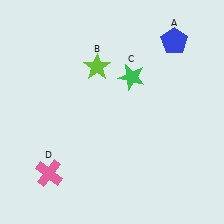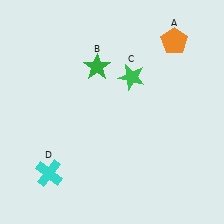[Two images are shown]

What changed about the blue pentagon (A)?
In Image 1, A is blue. In Image 2, it changed to orange.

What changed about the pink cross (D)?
In Image 1, D is pink. In Image 2, it changed to cyan.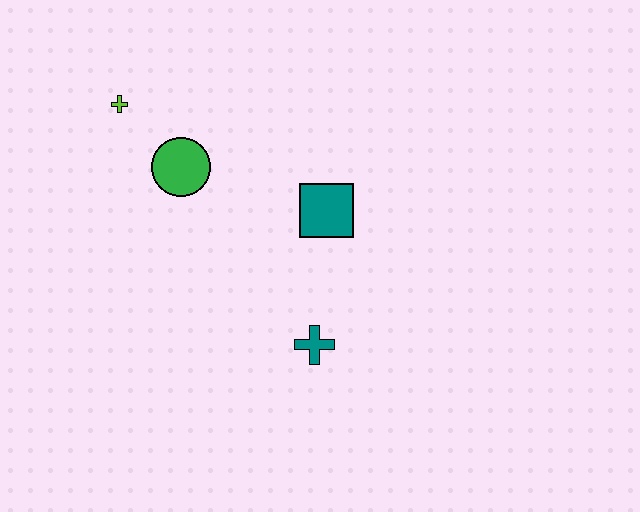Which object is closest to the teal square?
The teal cross is closest to the teal square.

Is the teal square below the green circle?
Yes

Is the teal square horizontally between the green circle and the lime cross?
No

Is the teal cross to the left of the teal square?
Yes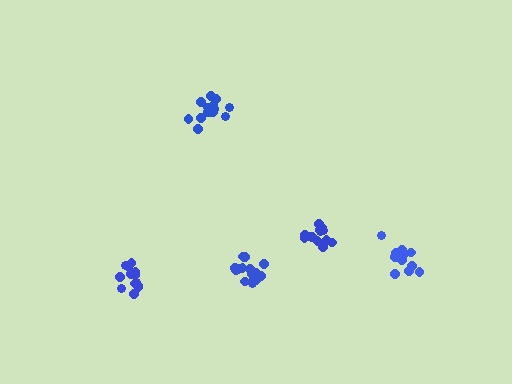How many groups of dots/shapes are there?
There are 5 groups.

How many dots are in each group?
Group 1: 17 dots, Group 2: 11 dots, Group 3: 14 dots, Group 4: 16 dots, Group 5: 13 dots (71 total).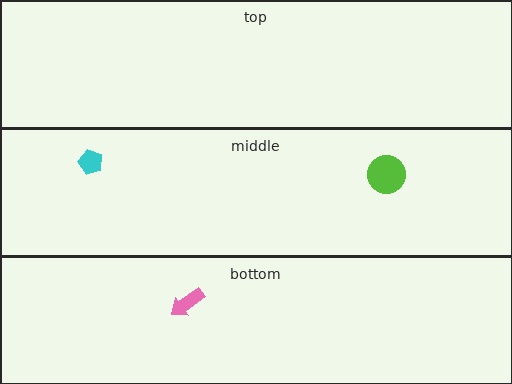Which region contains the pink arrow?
The bottom region.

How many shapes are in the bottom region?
1.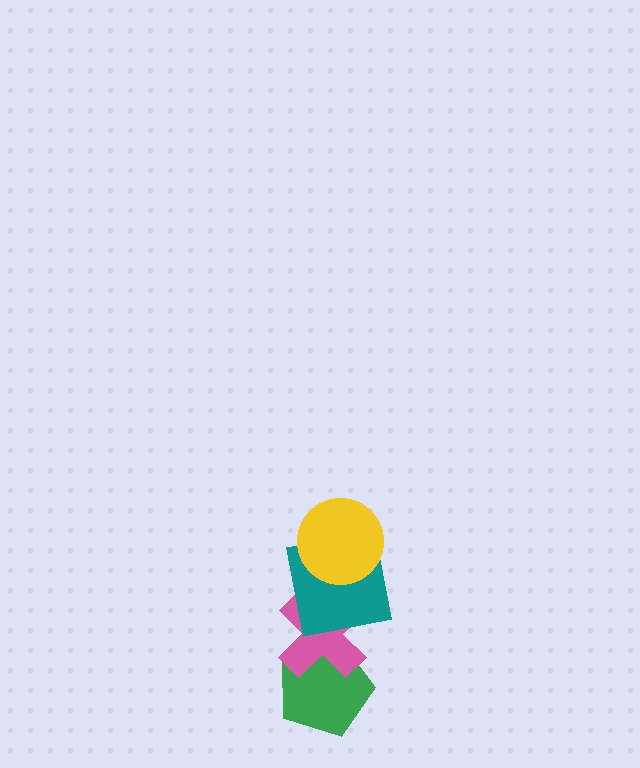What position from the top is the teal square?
The teal square is 2nd from the top.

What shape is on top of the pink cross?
The teal square is on top of the pink cross.